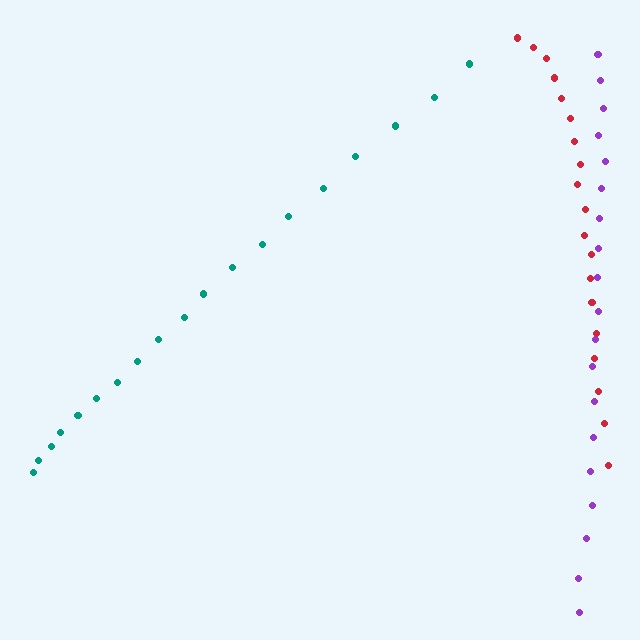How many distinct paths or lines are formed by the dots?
There are 3 distinct paths.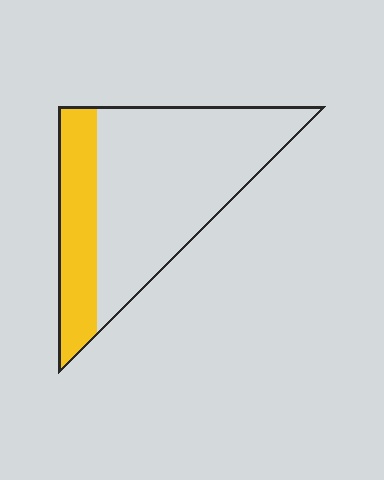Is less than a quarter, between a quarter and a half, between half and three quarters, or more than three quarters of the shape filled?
Between a quarter and a half.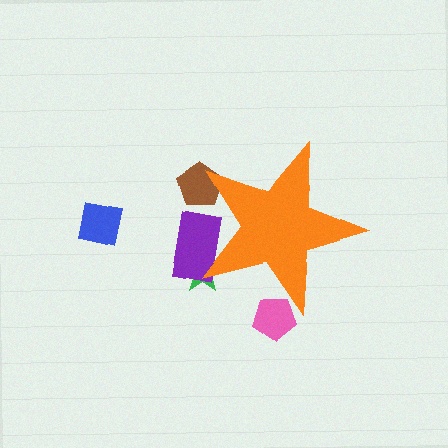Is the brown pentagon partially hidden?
Yes, the brown pentagon is partially hidden behind the orange star.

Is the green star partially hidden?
Yes, the green star is partially hidden behind the orange star.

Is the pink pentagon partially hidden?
Yes, the pink pentagon is partially hidden behind the orange star.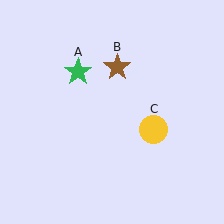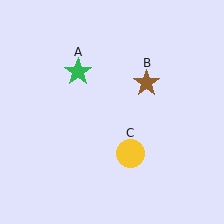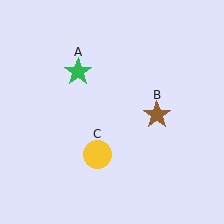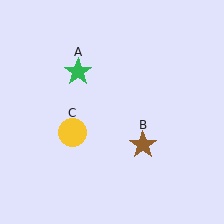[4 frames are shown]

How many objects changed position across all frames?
2 objects changed position: brown star (object B), yellow circle (object C).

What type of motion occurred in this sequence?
The brown star (object B), yellow circle (object C) rotated clockwise around the center of the scene.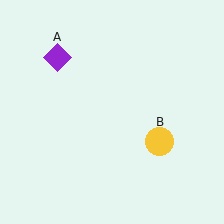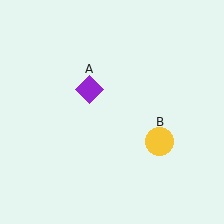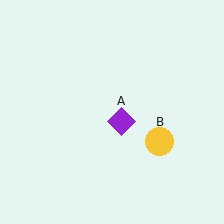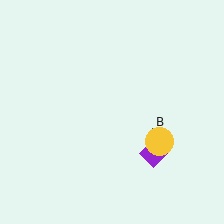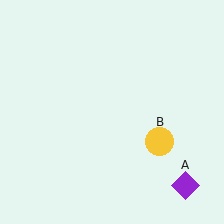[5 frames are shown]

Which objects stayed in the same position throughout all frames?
Yellow circle (object B) remained stationary.